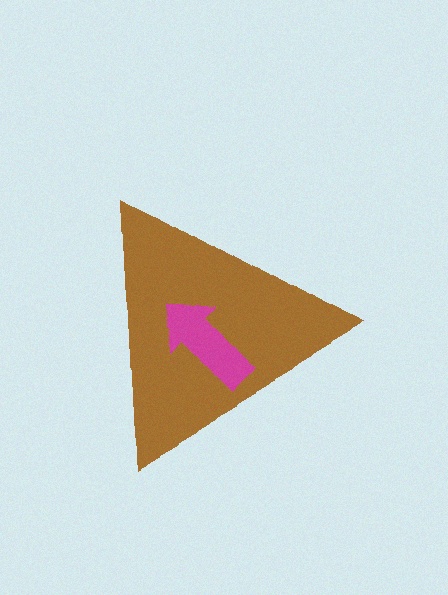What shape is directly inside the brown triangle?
The magenta arrow.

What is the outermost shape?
The brown triangle.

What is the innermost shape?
The magenta arrow.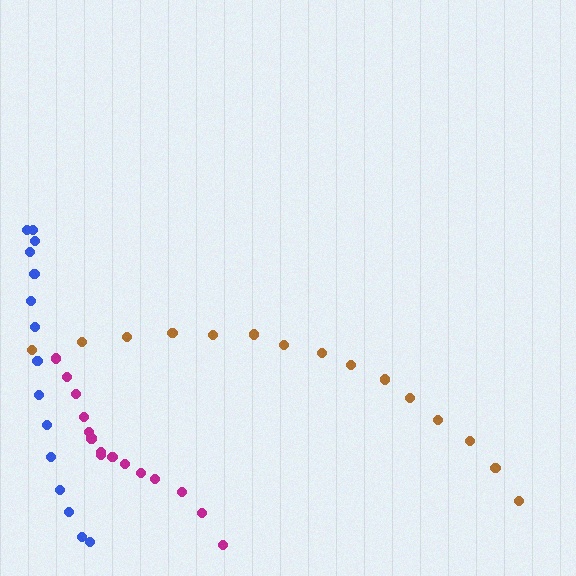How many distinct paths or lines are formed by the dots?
There are 3 distinct paths.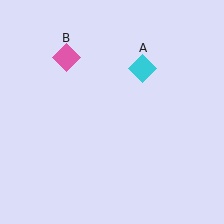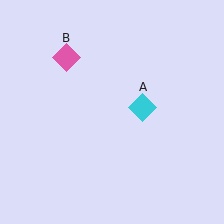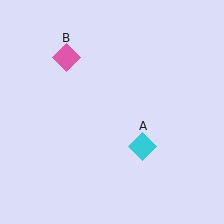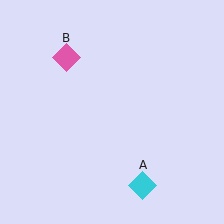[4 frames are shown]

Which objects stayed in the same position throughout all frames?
Pink diamond (object B) remained stationary.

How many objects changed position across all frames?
1 object changed position: cyan diamond (object A).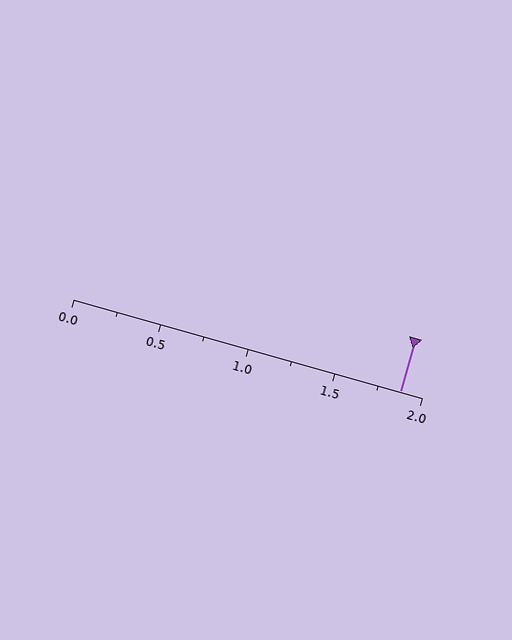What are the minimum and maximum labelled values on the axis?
The axis runs from 0.0 to 2.0.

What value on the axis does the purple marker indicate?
The marker indicates approximately 1.88.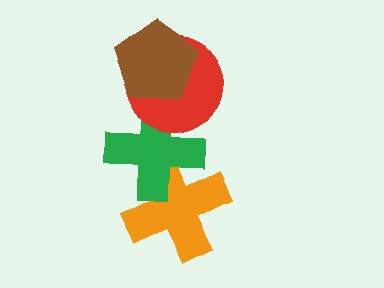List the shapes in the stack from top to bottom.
From top to bottom: the brown pentagon, the red circle, the green cross, the orange cross.